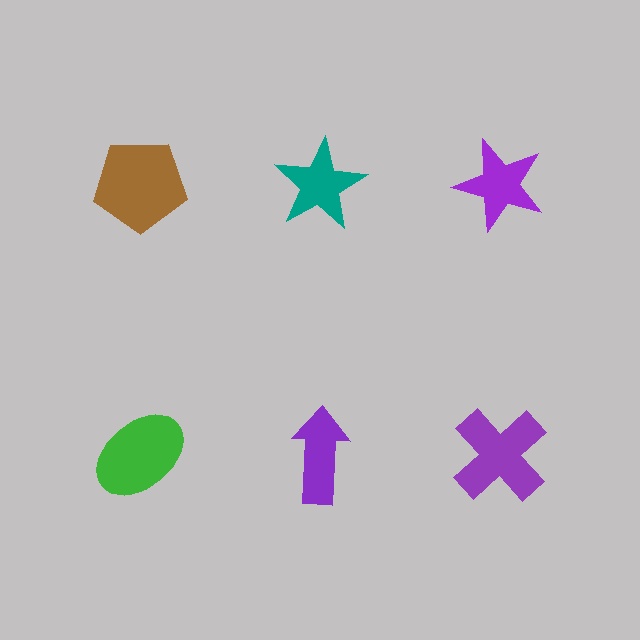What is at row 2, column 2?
A purple arrow.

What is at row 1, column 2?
A teal star.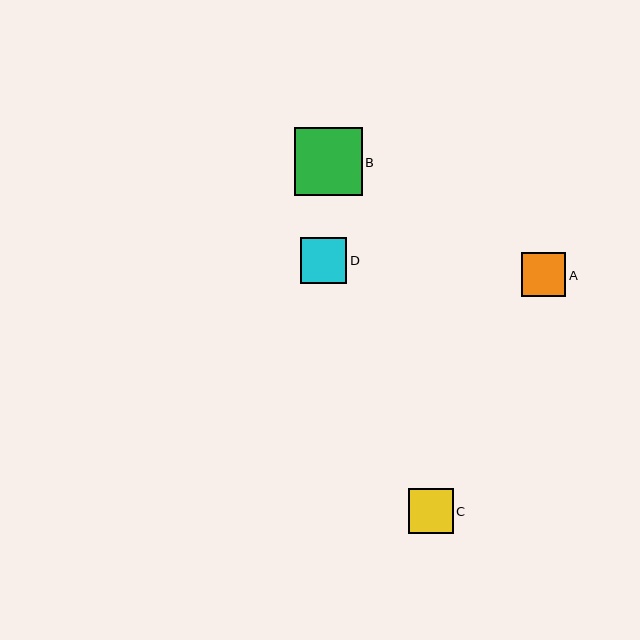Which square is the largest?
Square B is the largest with a size of approximately 67 pixels.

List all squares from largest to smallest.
From largest to smallest: B, D, C, A.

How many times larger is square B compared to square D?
Square B is approximately 1.5 times the size of square D.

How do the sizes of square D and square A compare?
Square D and square A are approximately the same size.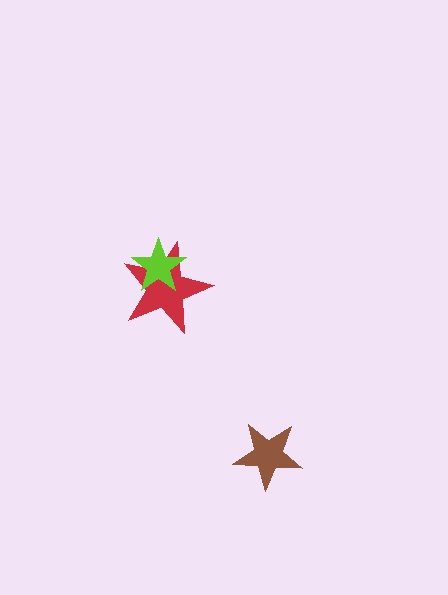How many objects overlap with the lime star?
1 object overlaps with the lime star.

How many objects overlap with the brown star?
0 objects overlap with the brown star.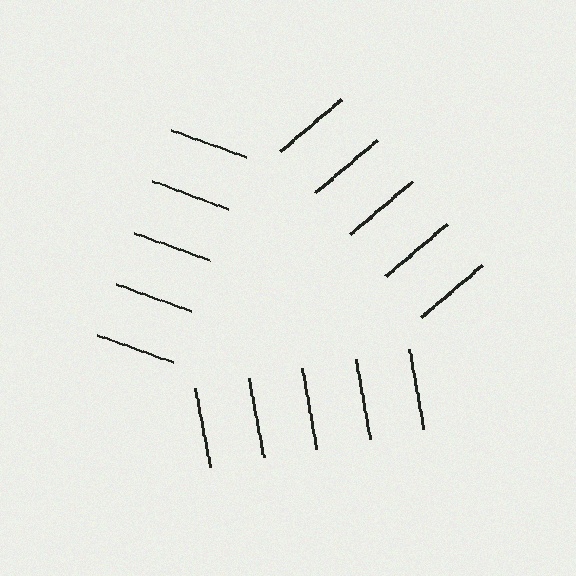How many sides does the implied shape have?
3 sides — the line-ends trace a triangle.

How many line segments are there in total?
15 — 5 along each of the 3 edges.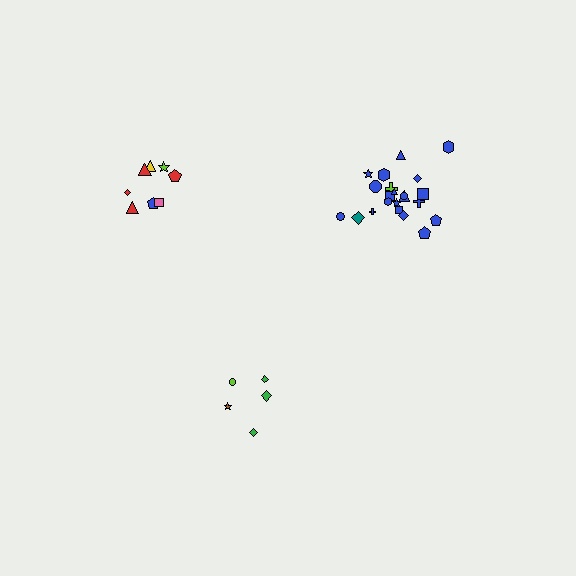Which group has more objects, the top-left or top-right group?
The top-right group.